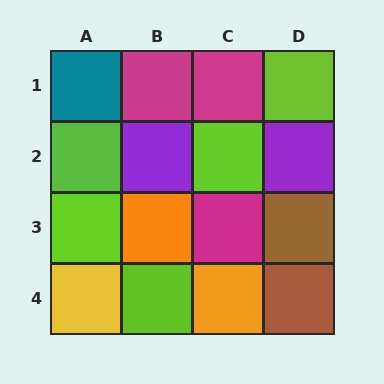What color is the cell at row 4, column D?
Brown.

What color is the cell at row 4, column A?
Yellow.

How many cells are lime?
5 cells are lime.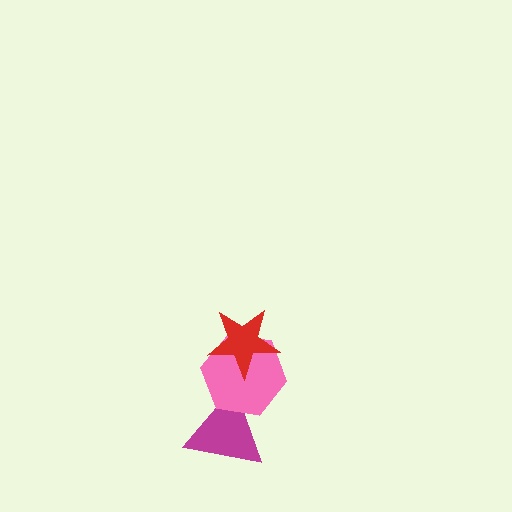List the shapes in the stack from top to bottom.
From top to bottom: the red star, the pink hexagon, the magenta triangle.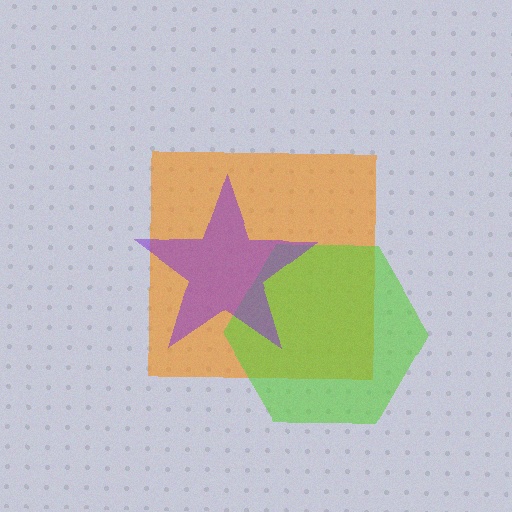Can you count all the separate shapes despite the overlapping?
Yes, there are 3 separate shapes.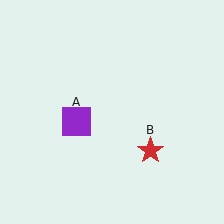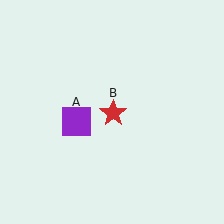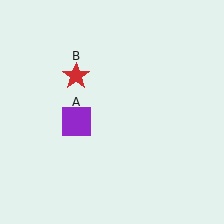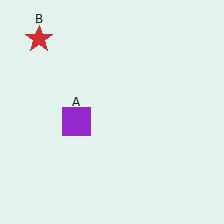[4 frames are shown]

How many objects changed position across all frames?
1 object changed position: red star (object B).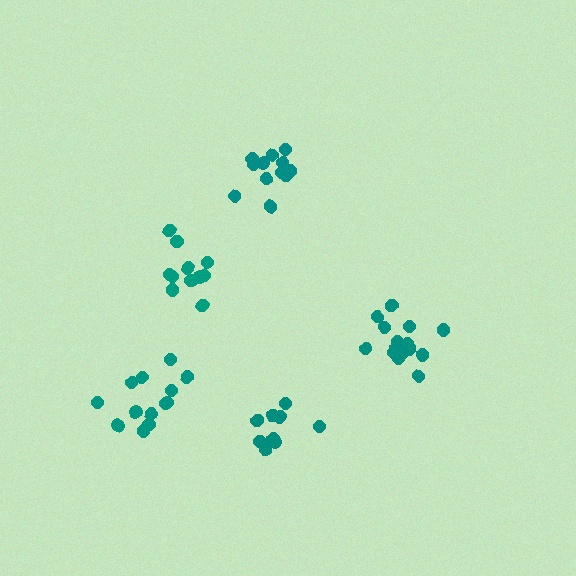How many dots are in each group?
Group 1: 11 dots, Group 2: 12 dots, Group 3: 17 dots, Group 4: 12 dots, Group 5: 13 dots (65 total).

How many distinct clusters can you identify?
There are 5 distinct clusters.